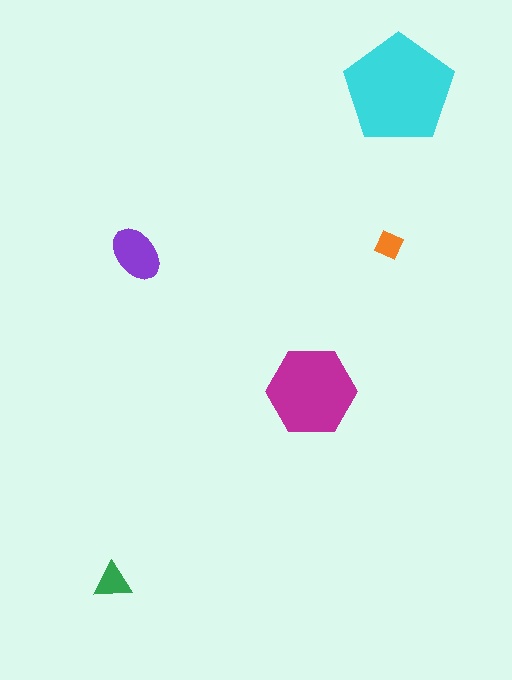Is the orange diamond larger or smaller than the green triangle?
Smaller.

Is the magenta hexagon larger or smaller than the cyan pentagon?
Smaller.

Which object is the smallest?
The orange diamond.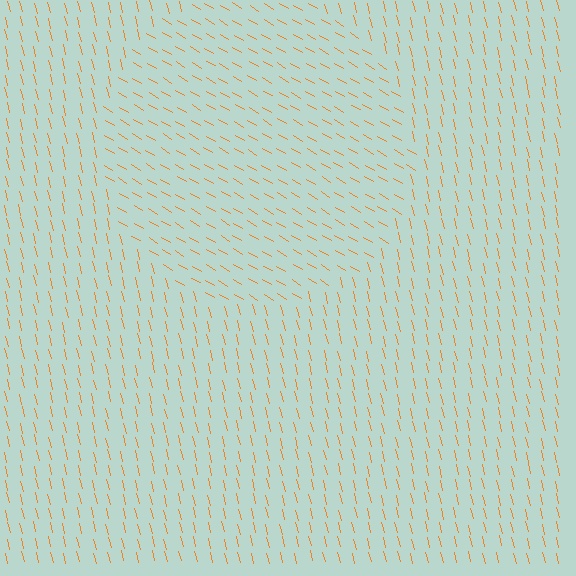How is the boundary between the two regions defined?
The boundary is defined purely by a change in line orientation (approximately 45 degrees difference). All lines are the same color and thickness.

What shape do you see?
I see a circle.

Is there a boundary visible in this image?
Yes, there is a texture boundary formed by a change in line orientation.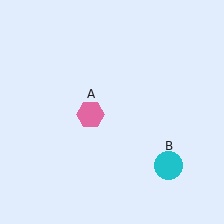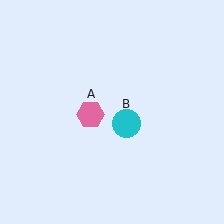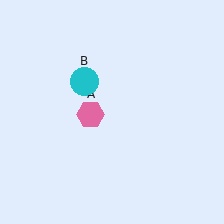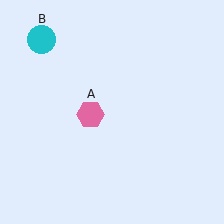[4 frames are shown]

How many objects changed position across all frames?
1 object changed position: cyan circle (object B).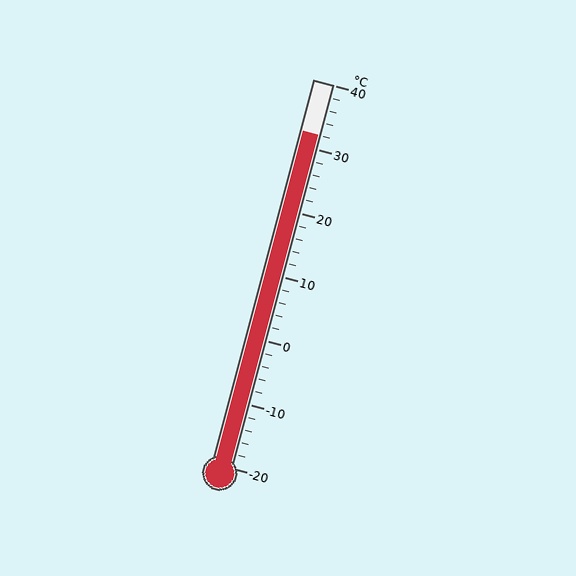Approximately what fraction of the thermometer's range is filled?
The thermometer is filled to approximately 85% of its range.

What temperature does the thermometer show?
The thermometer shows approximately 32°C.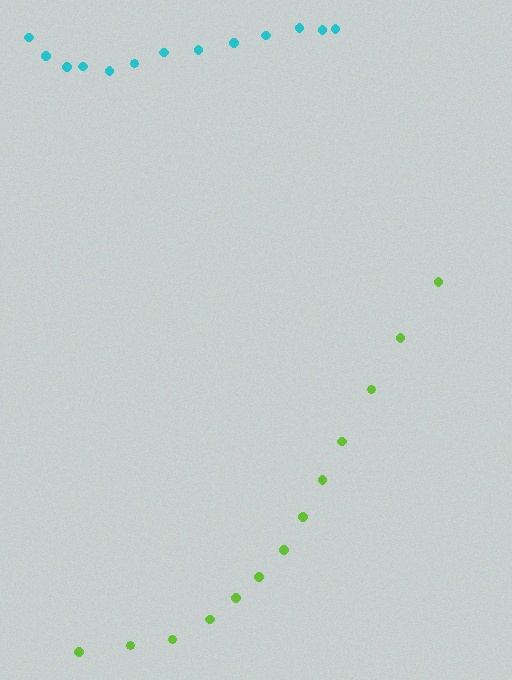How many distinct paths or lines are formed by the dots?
There are 2 distinct paths.